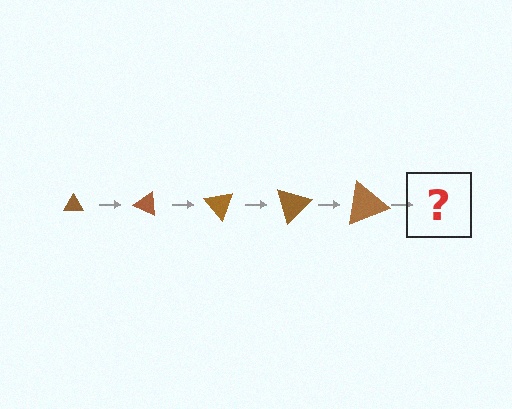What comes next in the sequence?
The next element should be a triangle, larger than the previous one and rotated 125 degrees from the start.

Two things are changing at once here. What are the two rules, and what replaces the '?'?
The two rules are that the triangle grows larger each step and it rotates 25 degrees each step. The '?' should be a triangle, larger than the previous one and rotated 125 degrees from the start.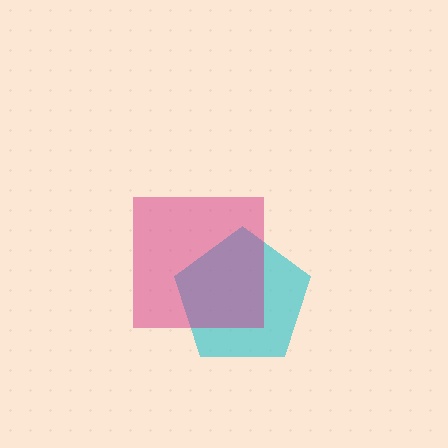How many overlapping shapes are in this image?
There are 2 overlapping shapes in the image.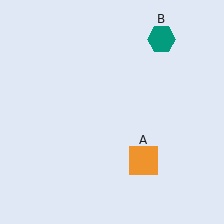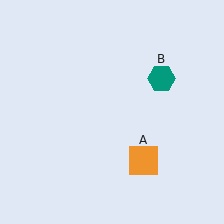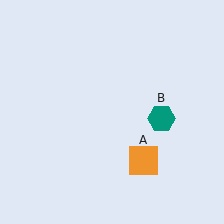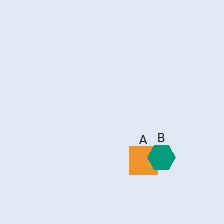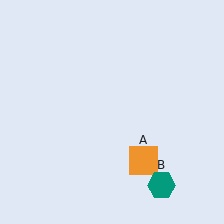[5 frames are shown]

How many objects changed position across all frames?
1 object changed position: teal hexagon (object B).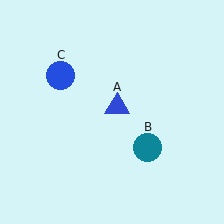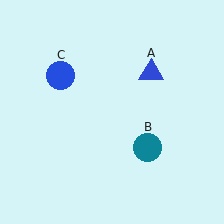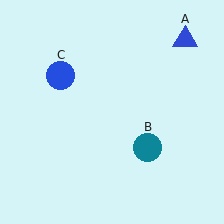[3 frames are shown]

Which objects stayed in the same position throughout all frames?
Teal circle (object B) and blue circle (object C) remained stationary.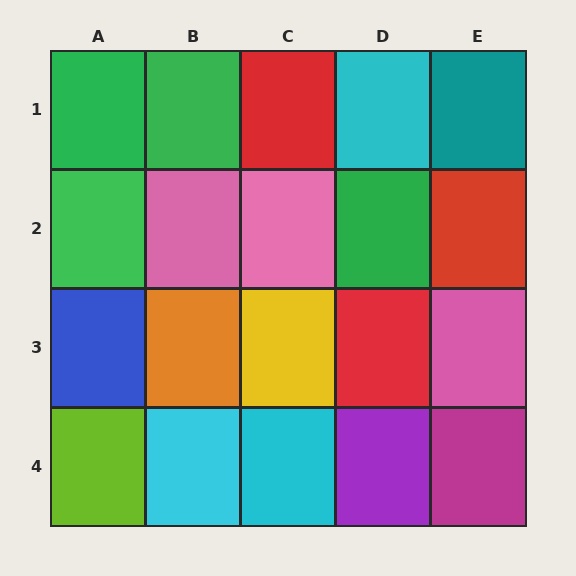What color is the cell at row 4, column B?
Cyan.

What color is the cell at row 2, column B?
Pink.